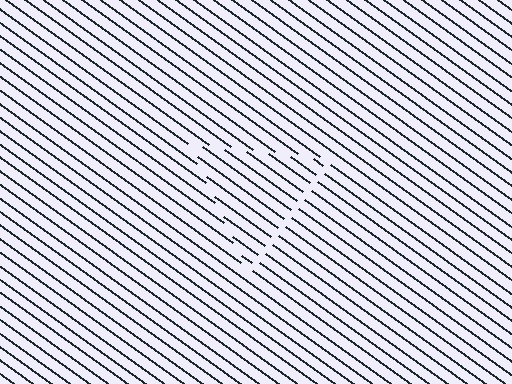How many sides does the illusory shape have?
3 sides — the line-ends trace a triangle.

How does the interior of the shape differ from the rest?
The interior of the shape contains the same grating, shifted by half a period — the contour is defined by the phase discontinuity where line-ends from the inner and outer gratings abut.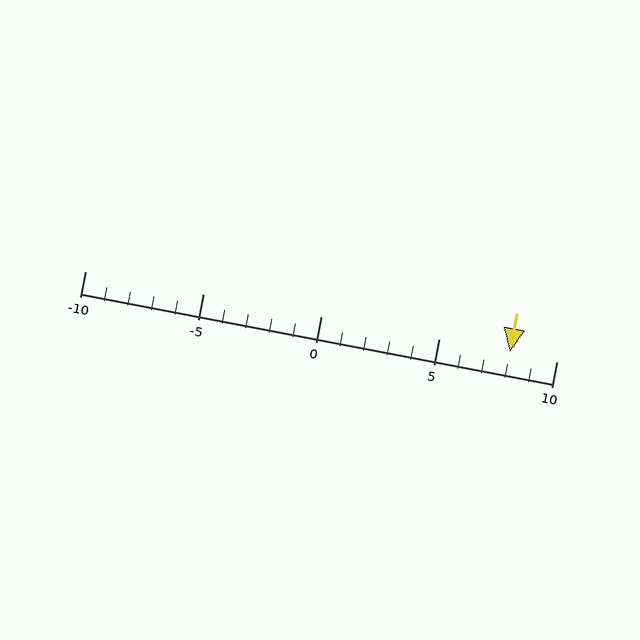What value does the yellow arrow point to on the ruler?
The yellow arrow points to approximately 8.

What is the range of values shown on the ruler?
The ruler shows values from -10 to 10.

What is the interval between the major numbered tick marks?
The major tick marks are spaced 5 units apart.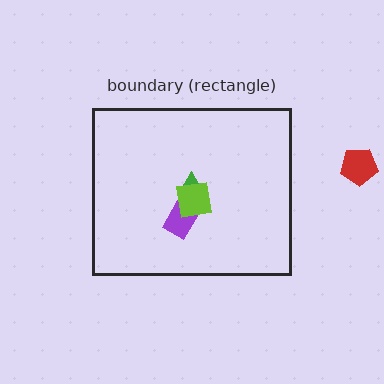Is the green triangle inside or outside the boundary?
Inside.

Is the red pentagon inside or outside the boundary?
Outside.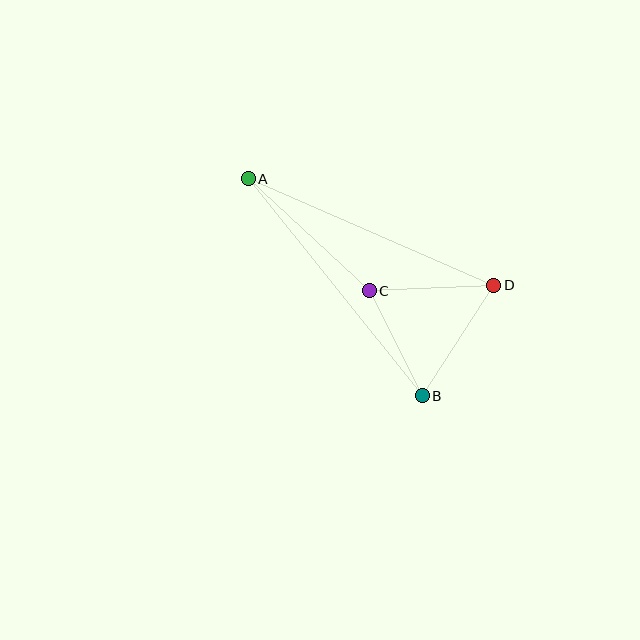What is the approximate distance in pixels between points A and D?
The distance between A and D is approximately 268 pixels.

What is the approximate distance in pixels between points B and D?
The distance between B and D is approximately 132 pixels.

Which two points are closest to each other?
Points B and C are closest to each other.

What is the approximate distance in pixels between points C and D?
The distance between C and D is approximately 125 pixels.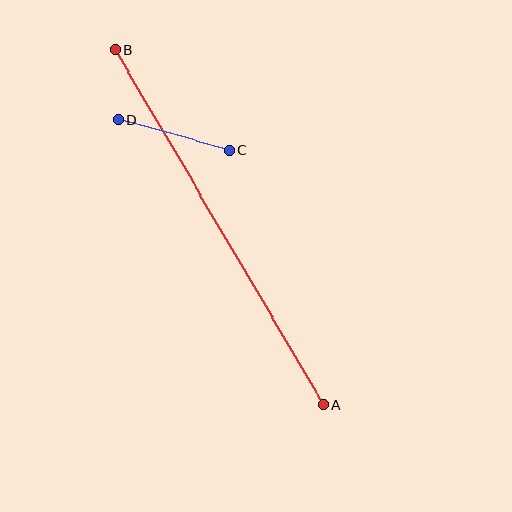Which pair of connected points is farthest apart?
Points A and B are farthest apart.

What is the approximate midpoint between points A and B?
The midpoint is at approximately (219, 227) pixels.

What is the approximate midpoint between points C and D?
The midpoint is at approximately (174, 135) pixels.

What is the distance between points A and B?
The distance is approximately 411 pixels.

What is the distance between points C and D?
The distance is approximately 115 pixels.